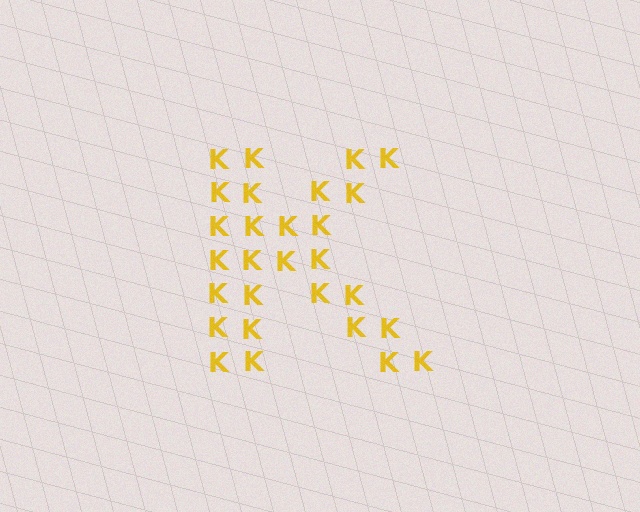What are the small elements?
The small elements are letter K's.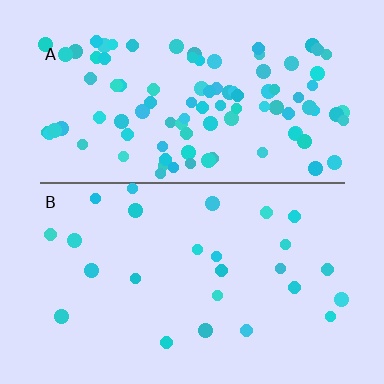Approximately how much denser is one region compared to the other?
Approximately 3.8× — region A over region B.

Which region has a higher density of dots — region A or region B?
A (the top).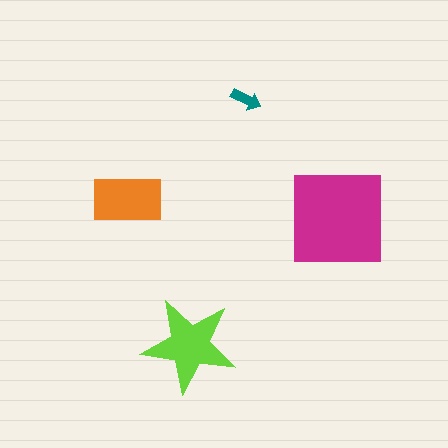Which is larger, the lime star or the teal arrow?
The lime star.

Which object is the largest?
The magenta square.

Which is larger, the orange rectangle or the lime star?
The lime star.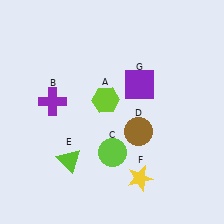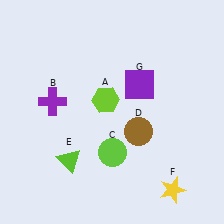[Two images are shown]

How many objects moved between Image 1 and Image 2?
1 object moved between the two images.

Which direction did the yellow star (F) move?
The yellow star (F) moved right.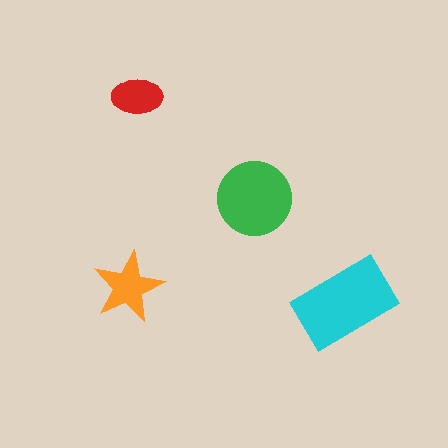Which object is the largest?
The cyan rectangle.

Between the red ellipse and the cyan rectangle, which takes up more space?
The cyan rectangle.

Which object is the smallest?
The red ellipse.